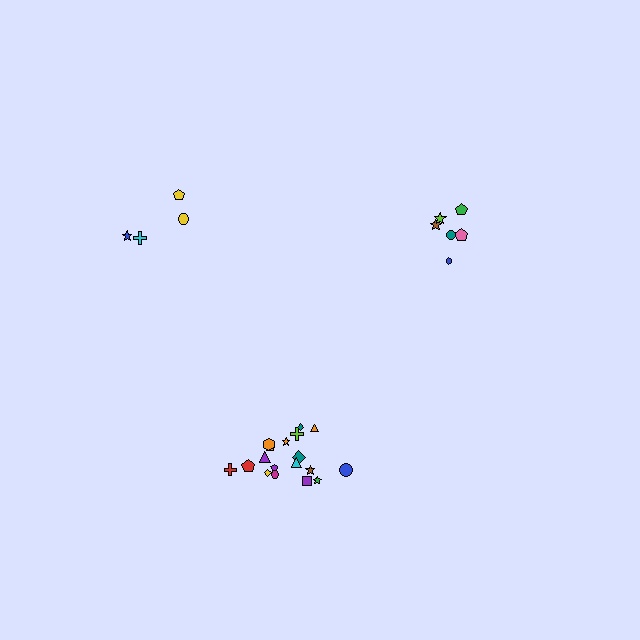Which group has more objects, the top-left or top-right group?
The top-right group.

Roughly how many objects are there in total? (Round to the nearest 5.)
Roughly 30 objects in total.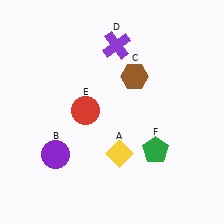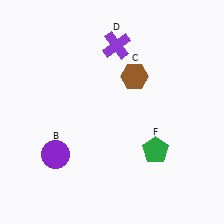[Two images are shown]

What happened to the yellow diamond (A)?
The yellow diamond (A) was removed in Image 2. It was in the bottom-right area of Image 1.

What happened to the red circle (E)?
The red circle (E) was removed in Image 2. It was in the top-left area of Image 1.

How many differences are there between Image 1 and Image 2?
There are 2 differences between the two images.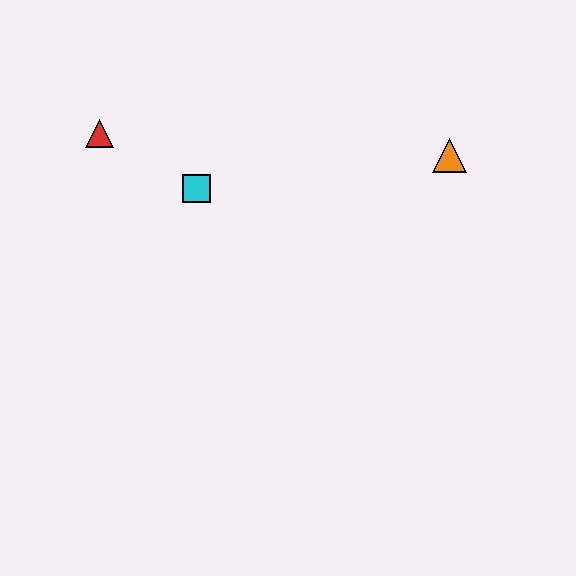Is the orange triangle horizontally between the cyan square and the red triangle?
No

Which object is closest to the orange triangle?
The cyan square is closest to the orange triangle.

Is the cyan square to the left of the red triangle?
No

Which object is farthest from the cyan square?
The orange triangle is farthest from the cyan square.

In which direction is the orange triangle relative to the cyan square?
The orange triangle is to the right of the cyan square.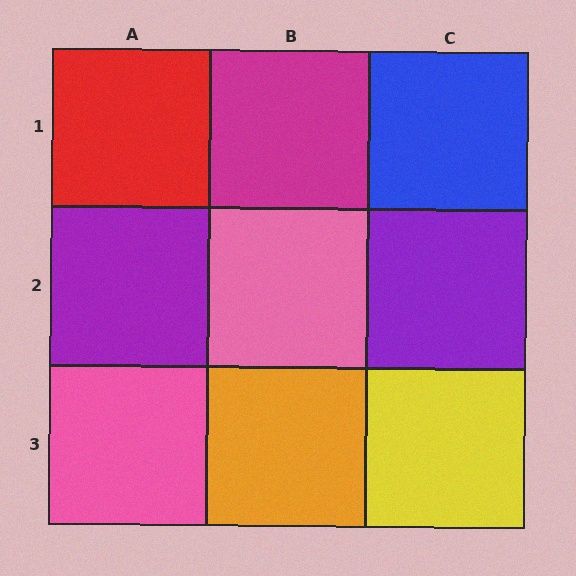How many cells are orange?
1 cell is orange.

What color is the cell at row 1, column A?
Red.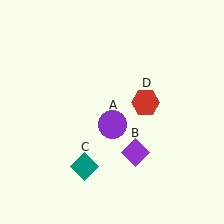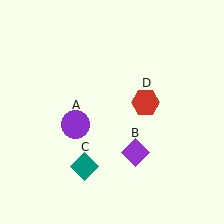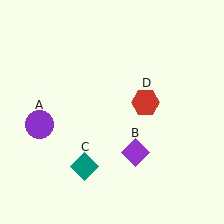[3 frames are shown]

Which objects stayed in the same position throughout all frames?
Purple diamond (object B) and teal diamond (object C) and red hexagon (object D) remained stationary.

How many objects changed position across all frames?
1 object changed position: purple circle (object A).